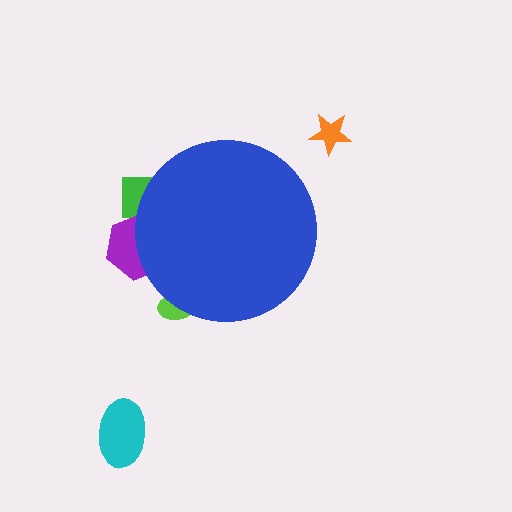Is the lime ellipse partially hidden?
Yes, the lime ellipse is partially hidden behind the blue circle.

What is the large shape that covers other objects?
A blue circle.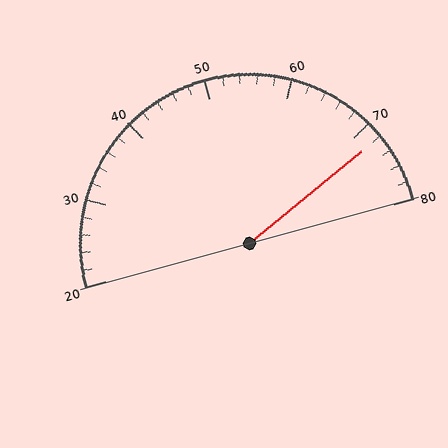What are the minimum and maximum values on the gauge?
The gauge ranges from 20 to 80.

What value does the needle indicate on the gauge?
The needle indicates approximately 72.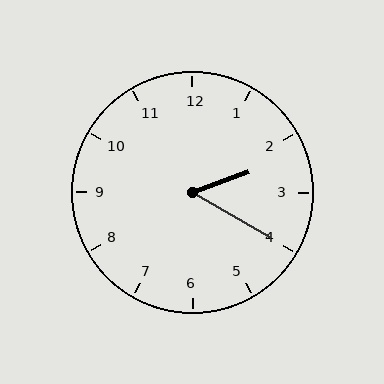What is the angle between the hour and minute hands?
Approximately 50 degrees.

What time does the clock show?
2:20.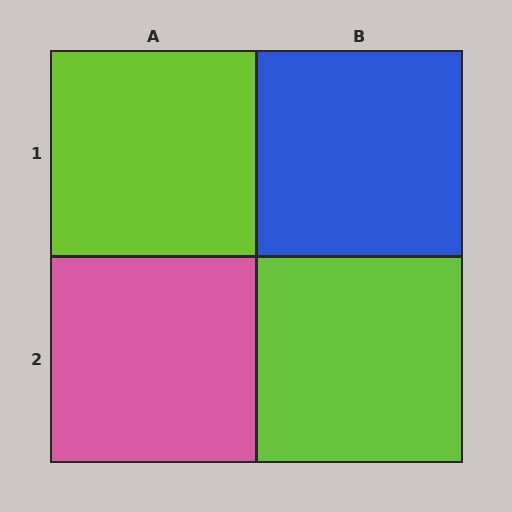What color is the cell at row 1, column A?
Lime.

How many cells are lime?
2 cells are lime.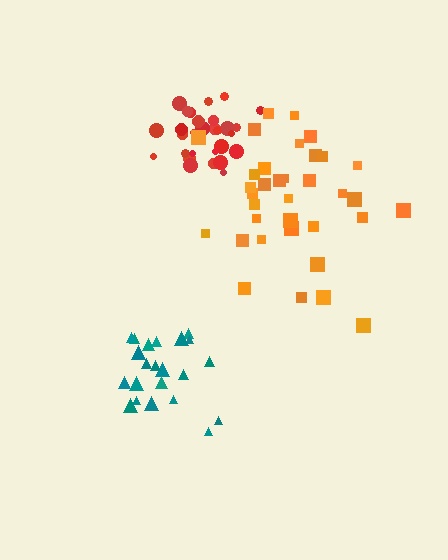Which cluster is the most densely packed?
Red.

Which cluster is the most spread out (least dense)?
Orange.